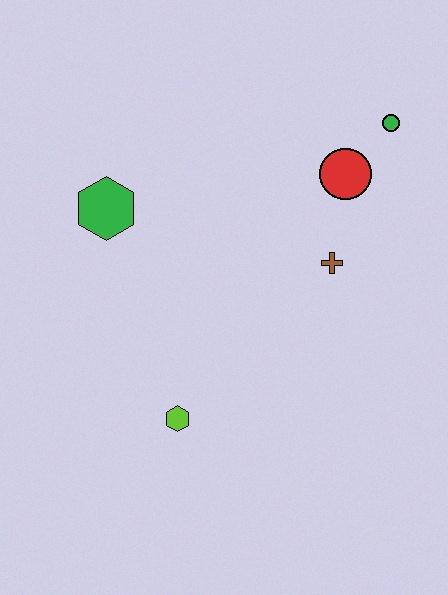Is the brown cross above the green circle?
No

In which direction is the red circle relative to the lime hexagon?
The red circle is above the lime hexagon.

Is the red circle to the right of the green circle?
No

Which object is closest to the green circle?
The red circle is closest to the green circle.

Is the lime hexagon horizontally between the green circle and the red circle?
No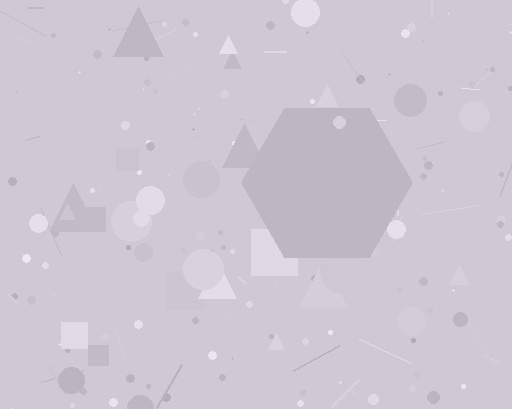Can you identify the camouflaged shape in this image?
The camouflaged shape is a hexagon.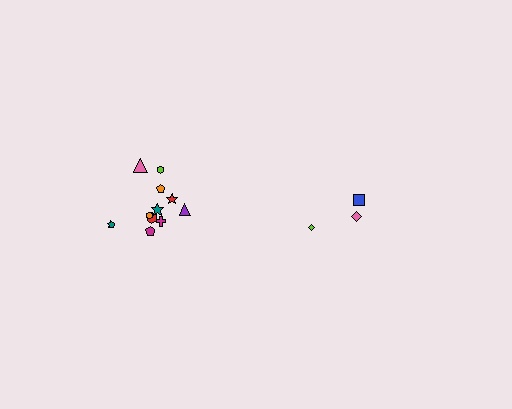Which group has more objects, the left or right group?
The left group.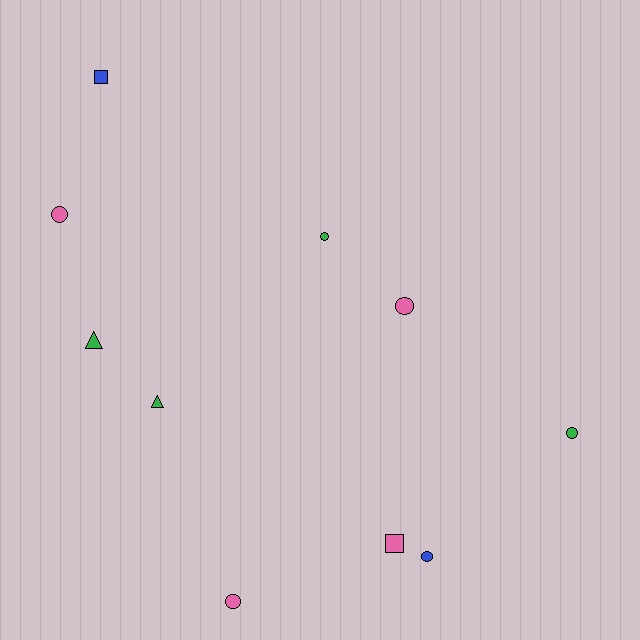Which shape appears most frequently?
Circle, with 6 objects.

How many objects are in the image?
There are 10 objects.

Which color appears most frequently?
Pink, with 4 objects.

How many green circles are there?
There are 2 green circles.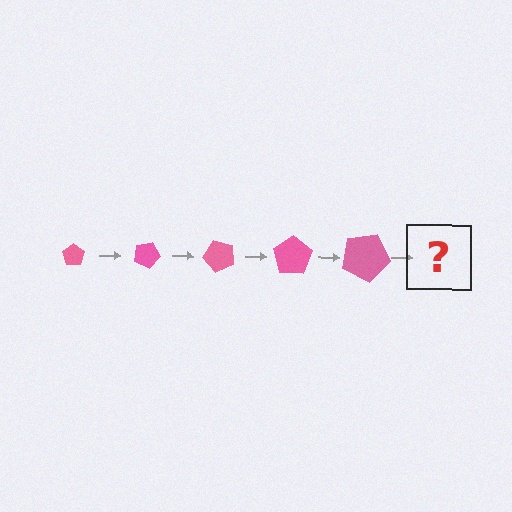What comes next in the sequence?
The next element should be a pentagon, larger than the previous one and rotated 125 degrees from the start.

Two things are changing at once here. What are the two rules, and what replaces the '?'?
The two rules are that the pentagon grows larger each step and it rotates 25 degrees each step. The '?' should be a pentagon, larger than the previous one and rotated 125 degrees from the start.